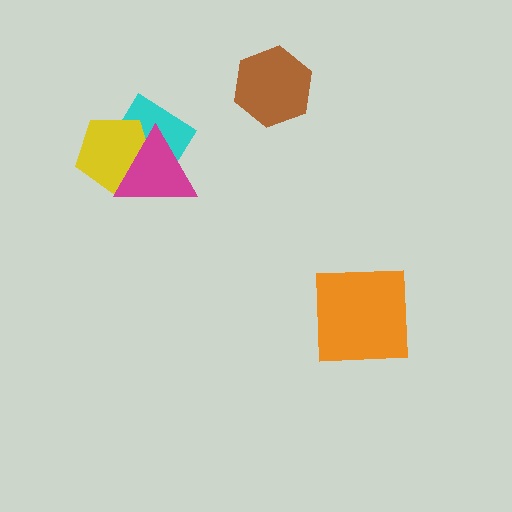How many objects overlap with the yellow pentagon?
2 objects overlap with the yellow pentagon.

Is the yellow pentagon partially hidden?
Yes, it is partially covered by another shape.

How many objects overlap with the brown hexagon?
0 objects overlap with the brown hexagon.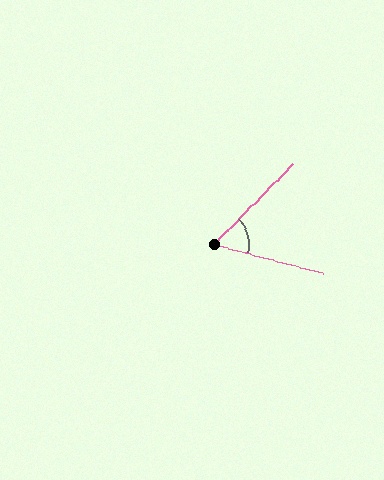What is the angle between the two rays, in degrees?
Approximately 60 degrees.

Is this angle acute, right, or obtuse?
It is acute.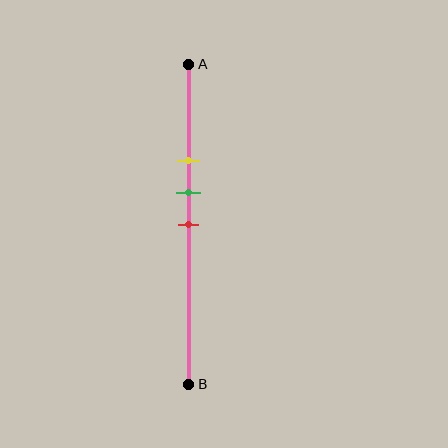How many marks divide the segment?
There are 3 marks dividing the segment.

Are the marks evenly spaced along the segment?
Yes, the marks are approximately evenly spaced.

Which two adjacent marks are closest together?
The green and red marks are the closest adjacent pair.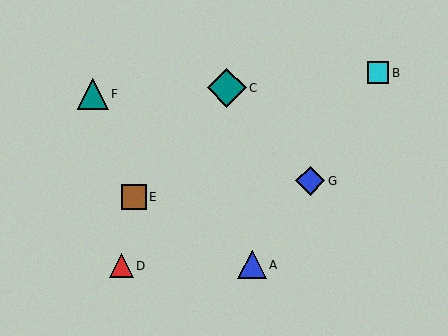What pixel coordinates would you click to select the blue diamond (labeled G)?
Click at (310, 181) to select the blue diamond G.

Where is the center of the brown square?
The center of the brown square is at (134, 197).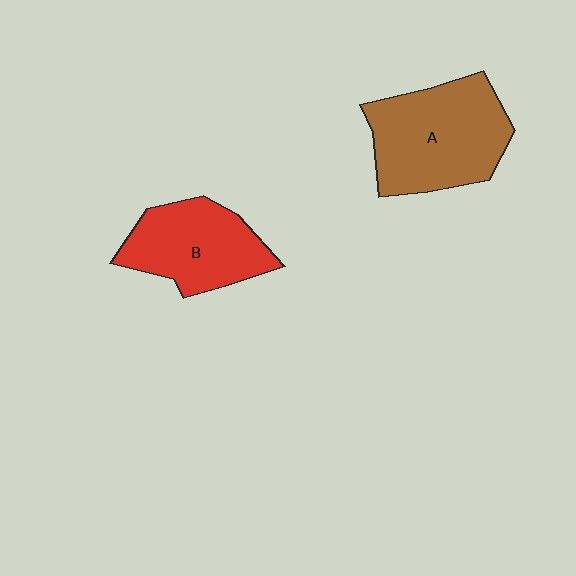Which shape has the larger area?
Shape A (brown).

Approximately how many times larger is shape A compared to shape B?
Approximately 1.3 times.